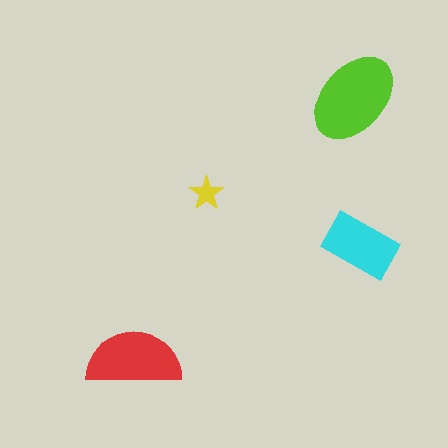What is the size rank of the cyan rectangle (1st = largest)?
3rd.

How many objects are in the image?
There are 4 objects in the image.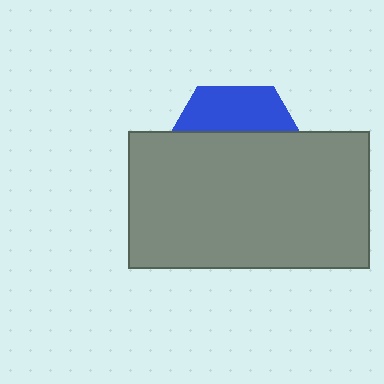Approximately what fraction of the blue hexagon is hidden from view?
Roughly 69% of the blue hexagon is hidden behind the gray rectangle.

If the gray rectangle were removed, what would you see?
You would see the complete blue hexagon.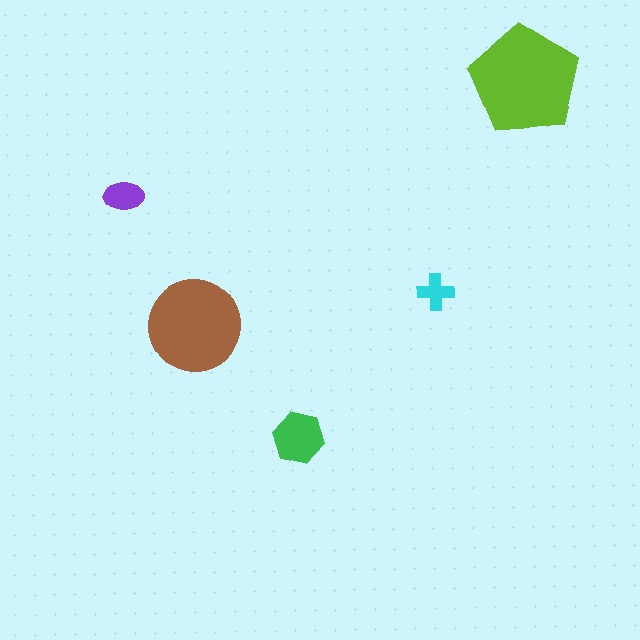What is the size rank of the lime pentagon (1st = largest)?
1st.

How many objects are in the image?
There are 5 objects in the image.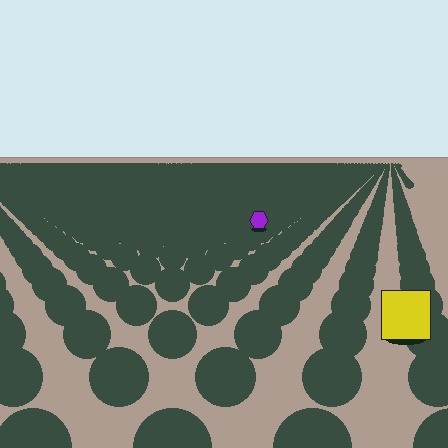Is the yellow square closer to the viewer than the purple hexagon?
Yes. The yellow square is closer — you can tell from the texture gradient: the ground texture is coarser near it.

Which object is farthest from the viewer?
The purple hexagon is farthest from the viewer. It appears smaller and the ground texture around it is denser.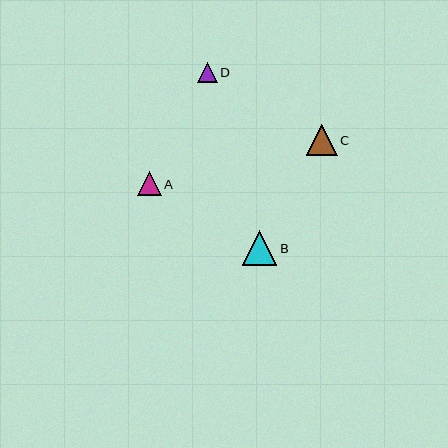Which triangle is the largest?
Triangle B is the largest with a size of approximately 35 pixels.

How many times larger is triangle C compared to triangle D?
Triangle C is approximately 1.5 times the size of triangle D.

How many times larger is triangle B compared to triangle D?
Triangle B is approximately 1.7 times the size of triangle D.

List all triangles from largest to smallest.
From largest to smallest: B, C, A, D.